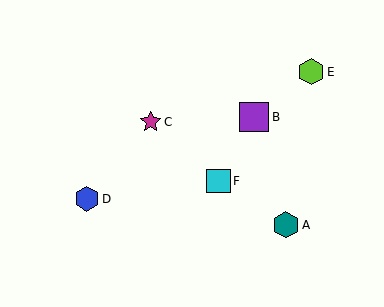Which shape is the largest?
The purple square (labeled B) is the largest.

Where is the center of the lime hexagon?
The center of the lime hexagon is at (311, 72).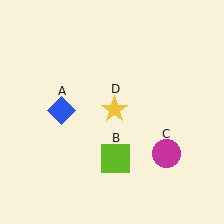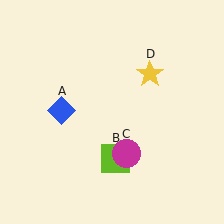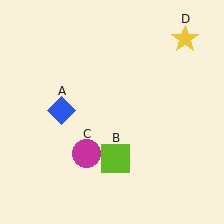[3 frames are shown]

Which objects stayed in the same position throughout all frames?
Blue diamond (object A) and lime square (object B) remained stationary.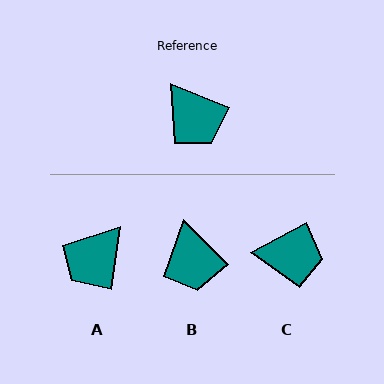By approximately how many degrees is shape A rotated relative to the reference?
Approximately 76 degrees clockwise.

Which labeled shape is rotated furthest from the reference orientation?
A, about 76 degrees away.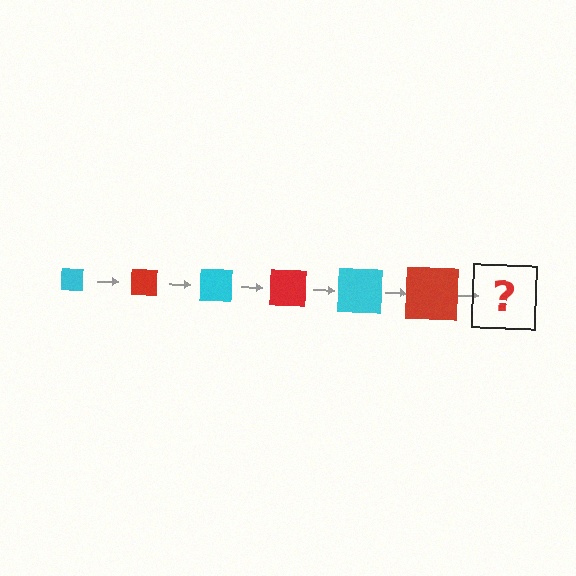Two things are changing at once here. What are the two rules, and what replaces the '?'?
The two rules are that the square grows larger each step and the color cycles through cyan and red. The '?' should be a cyan square, larger than the previous one.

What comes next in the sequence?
The next element should be a cyan square, larger than the previous one.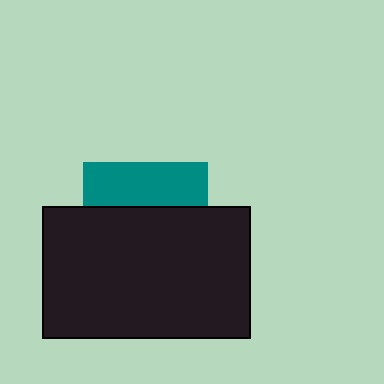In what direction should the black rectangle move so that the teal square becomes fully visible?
The black rectangle should move down. That is the shortest direction to clear the overlap and leave the teal square fully visible.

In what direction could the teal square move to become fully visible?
The teal square could move up. That would shift it out from behind the black rectangle entirely.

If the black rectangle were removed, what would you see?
You would see the complete teal square.